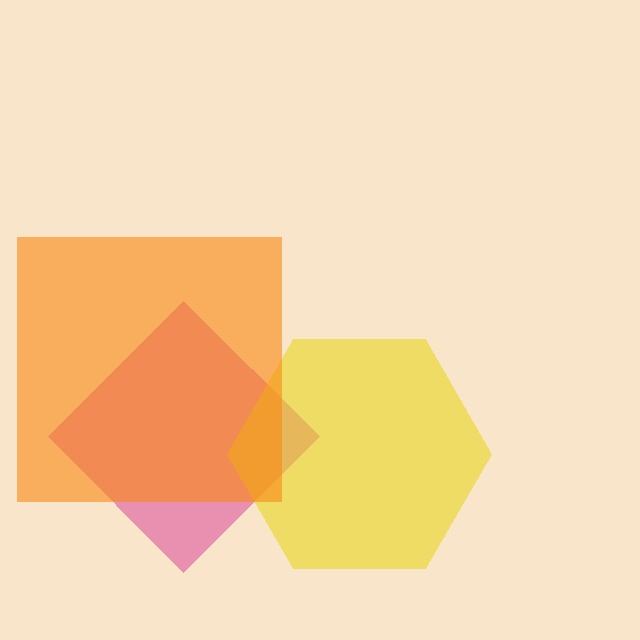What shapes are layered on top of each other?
The layered shapes are: a pink diamond, a yellow hexagon, an orange square.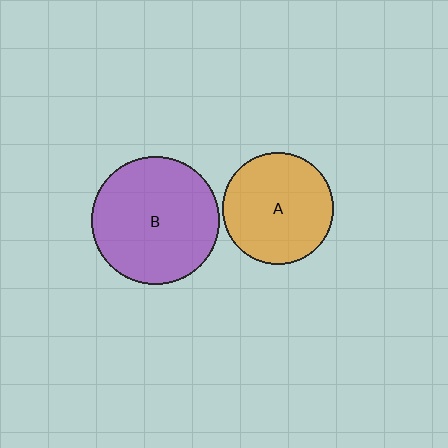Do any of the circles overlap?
No, none of the circles overlap.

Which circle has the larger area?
Circle B (purple).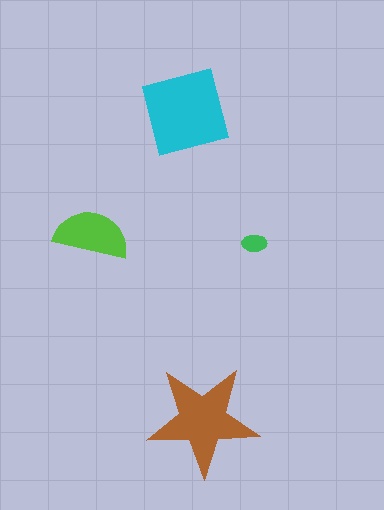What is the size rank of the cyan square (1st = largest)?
1st.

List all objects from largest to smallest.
The cyan square, the brown star, the lime semicircle, the green ellipse.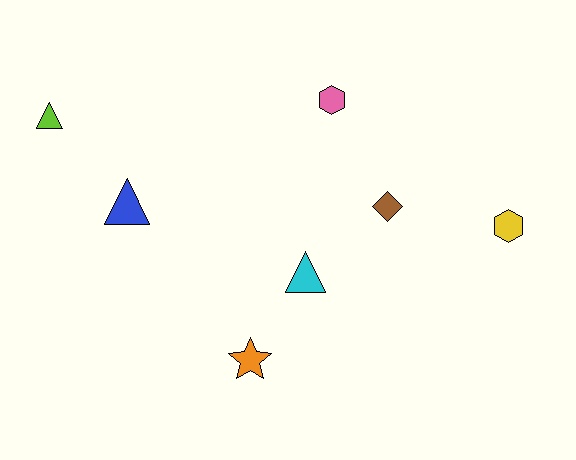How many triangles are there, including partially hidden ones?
There are 3 triangles.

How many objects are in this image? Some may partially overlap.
There are 7 objects.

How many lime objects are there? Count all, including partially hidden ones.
There is 1 lime object.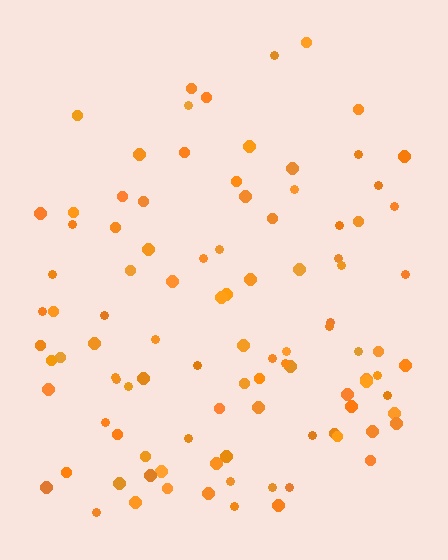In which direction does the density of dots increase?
From top to bottom, with the bottom side densest.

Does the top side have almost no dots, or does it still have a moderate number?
Still a moderate number, just noticeably fewer than the bottom.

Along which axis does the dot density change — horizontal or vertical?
Vertical.